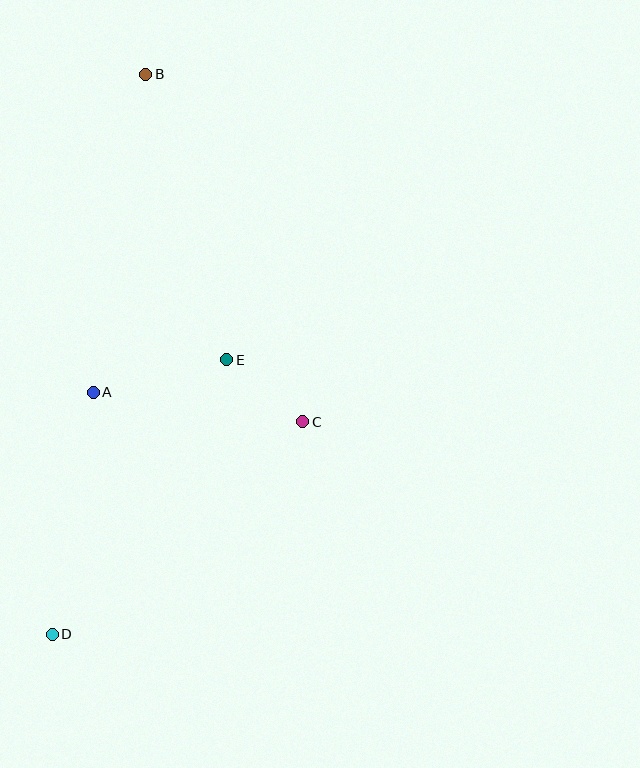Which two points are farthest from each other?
Points B and D are farthest from each other.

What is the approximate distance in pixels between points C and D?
The distance between C and D is approximately 329 pixels.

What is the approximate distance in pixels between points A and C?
The distance between A and C is approximately 212 pixels.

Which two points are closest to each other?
Points C and E are closest to each other.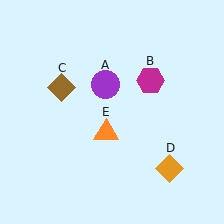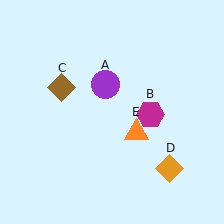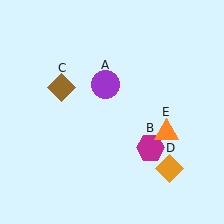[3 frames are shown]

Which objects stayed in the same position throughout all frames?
Purple circle (object A) and brown diamond (object C) and orange diamond (object D) remained stationary.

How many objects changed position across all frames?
2 objects changed position: magenta hexagon (object B), orange triangle (object E).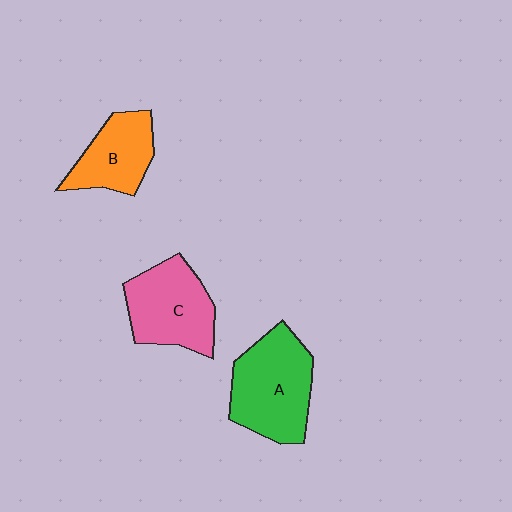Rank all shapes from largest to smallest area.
From largest to smallest: A (green), C (pink), B (orange).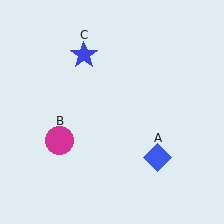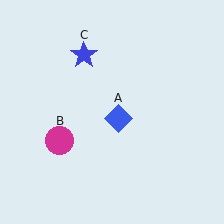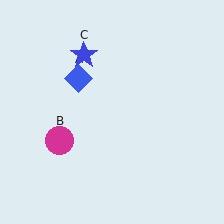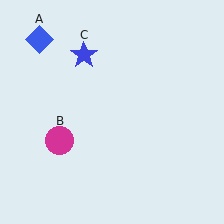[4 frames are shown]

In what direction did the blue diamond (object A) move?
The blue diamond (object A) moved up and to the left.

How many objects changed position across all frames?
1 object changed position: blue diamond (object A).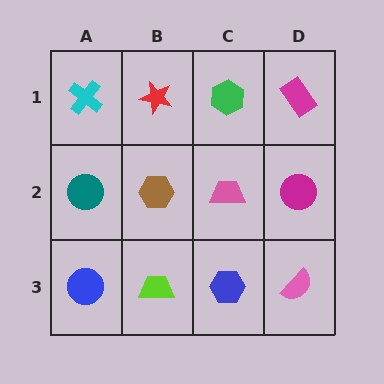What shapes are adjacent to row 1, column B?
A brown hexagon (row 2, column B), a cyan cross (row 1, column A), a green hexagon (row 1, column C).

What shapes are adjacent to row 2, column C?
A green hexagon (row 1, column C), a blue hexagon (row 3, column C), a brown hexagon (row 2, column B), a magenta circle (row 2, column D).